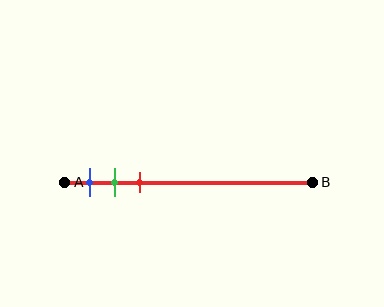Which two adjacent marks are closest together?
The green and red marks are the closest adjacent pair.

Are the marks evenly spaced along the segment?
Yes, the marks are approximately evenly spaced.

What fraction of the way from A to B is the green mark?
The green mark is approximately 20% (0.2) of the way from A to B.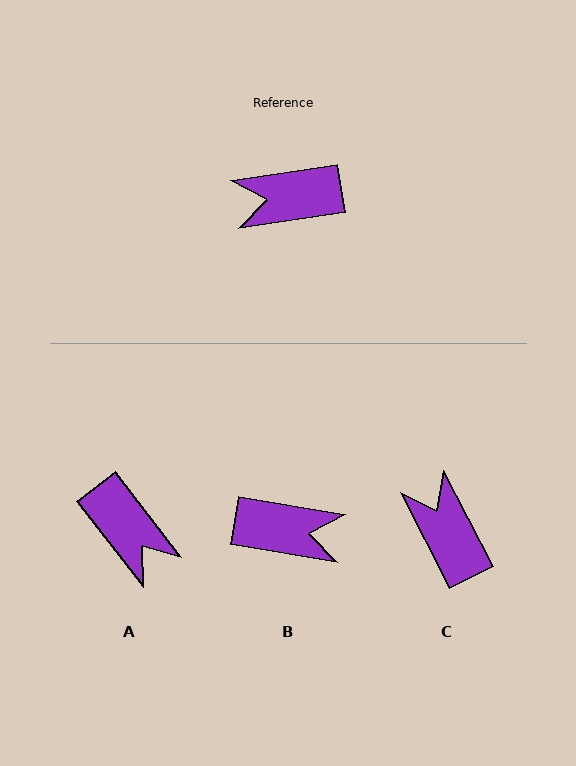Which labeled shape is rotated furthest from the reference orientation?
B, about 162 degrees away.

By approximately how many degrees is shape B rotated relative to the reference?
Approximately 162 degrees counter-clockwise.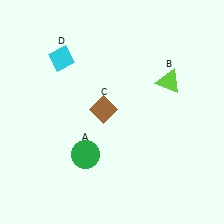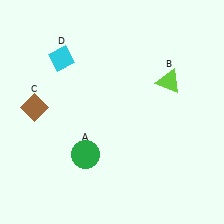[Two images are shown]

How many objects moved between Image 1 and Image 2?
1 object moved between the two images.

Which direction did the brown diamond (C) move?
The brown diamond (C) moved left.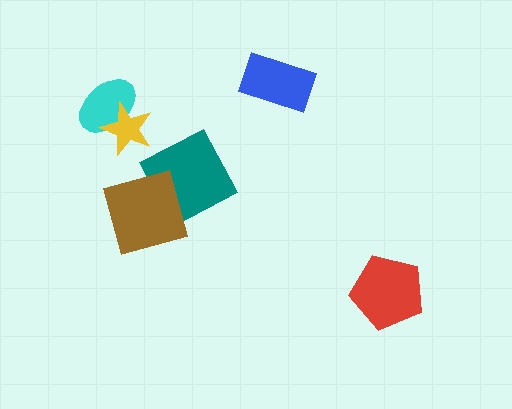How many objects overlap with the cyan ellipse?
1 object overlaps with the cyan ellipse.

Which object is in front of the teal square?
The brown square is in front of the teal square.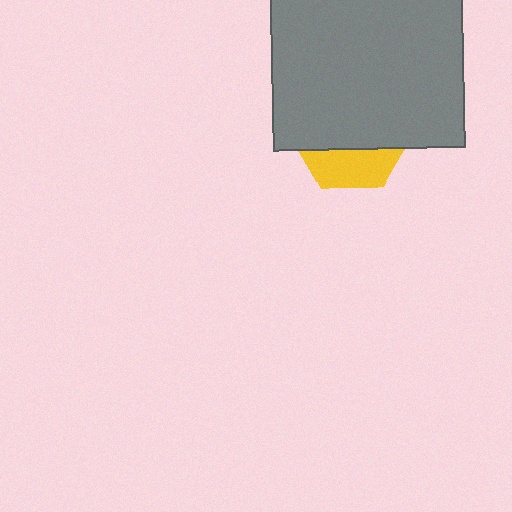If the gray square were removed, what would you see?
You would see the complete yellow hexagon.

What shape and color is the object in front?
The object in front is a gray square.